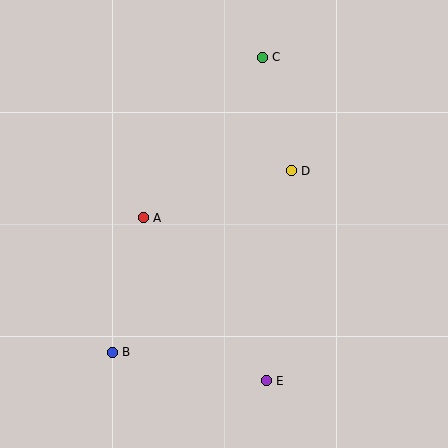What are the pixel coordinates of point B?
Point B is at (112, 352).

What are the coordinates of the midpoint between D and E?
The midpoint between D and E is at (279, 276).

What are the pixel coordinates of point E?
Point E is at (266, 381).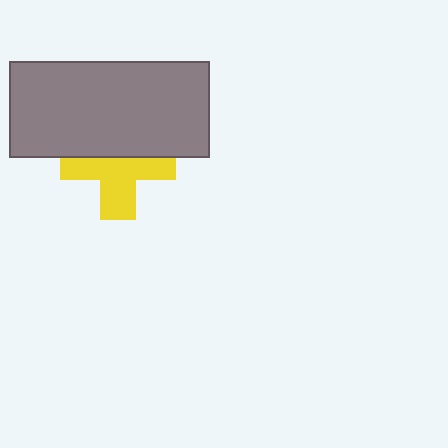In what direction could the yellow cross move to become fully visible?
The yellow cross could move down. That would shift it out from behind the gray rectangle entirely.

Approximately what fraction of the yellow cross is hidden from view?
Roughly 43% of the yellow cross is hidden behind the gray rectangle.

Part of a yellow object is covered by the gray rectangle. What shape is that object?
It is a cross.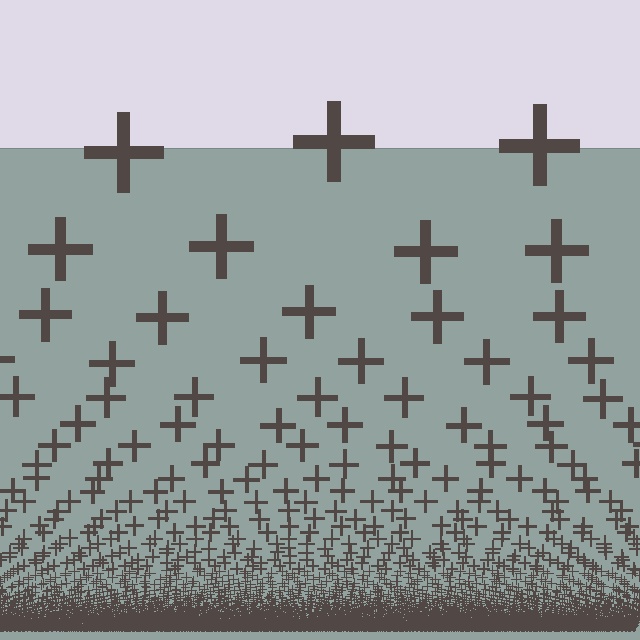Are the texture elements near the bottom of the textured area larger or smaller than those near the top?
Smaller. The gradient is inverted — elements near the bottom are smaller and denser.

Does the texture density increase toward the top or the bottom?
Density increases toward the bottom.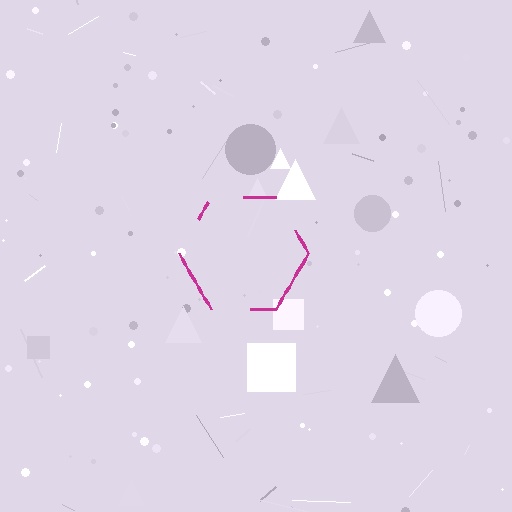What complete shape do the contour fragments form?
The contour fragments form a hexagon.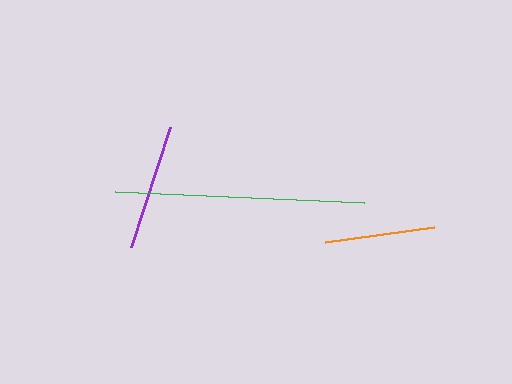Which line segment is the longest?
The green line is the longest at approximately 249 pixels.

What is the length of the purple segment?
The purple segment is approximately 126 pixels long.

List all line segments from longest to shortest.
From longest to shortest: green, purple, orange.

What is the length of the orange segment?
The orange segment is approximately 110 pixels long.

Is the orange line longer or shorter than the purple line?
The purple line is longer than the orange line.